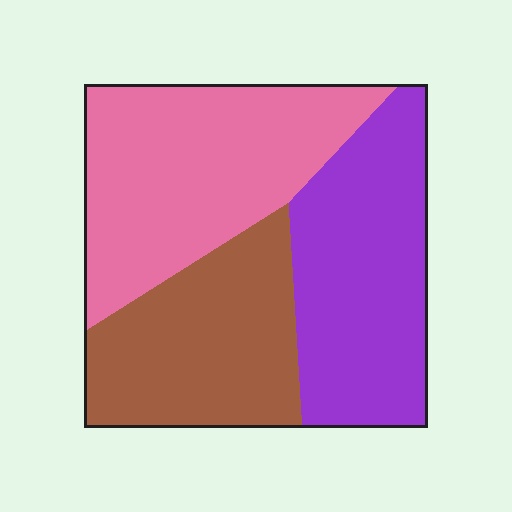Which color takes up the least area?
Brown, at roughly 30%.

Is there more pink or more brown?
Pink.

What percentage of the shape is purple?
Purple covers 34% of the shape.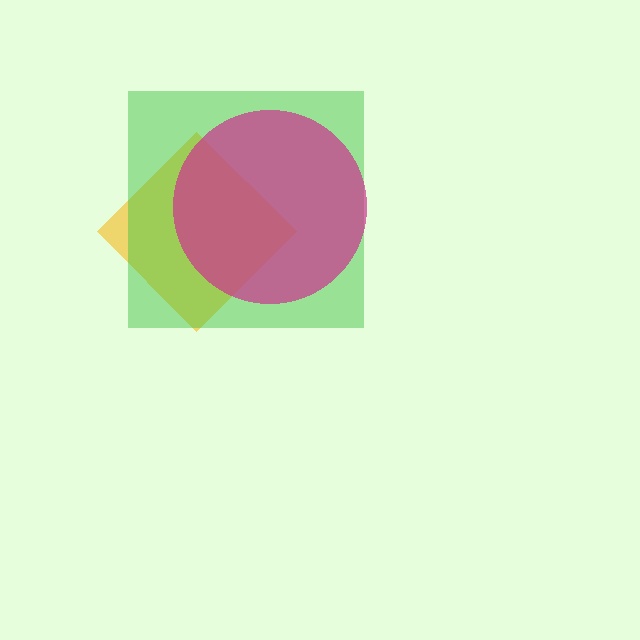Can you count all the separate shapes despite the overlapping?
Yes, there are 3 separate shapes.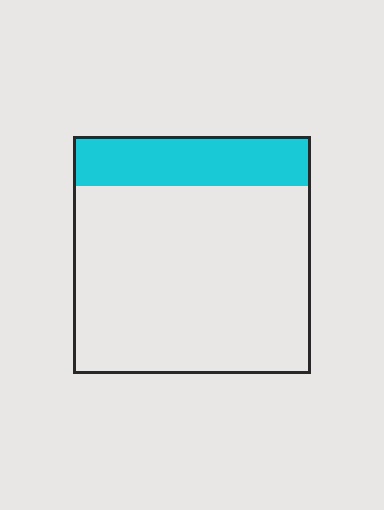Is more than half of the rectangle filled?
No.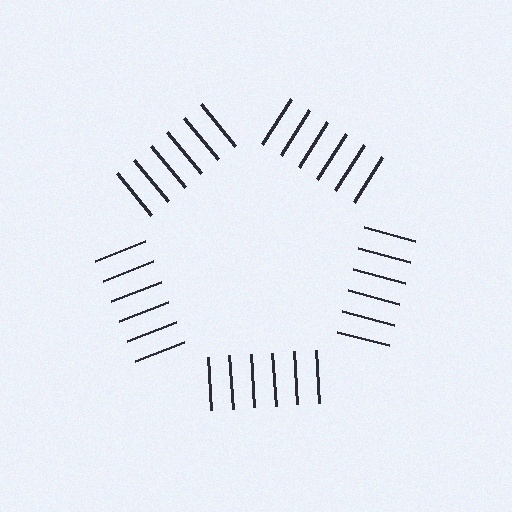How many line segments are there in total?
30 — 6 along each of the 5 edges.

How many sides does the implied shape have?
5 sides — the line-ends trace a pentagon.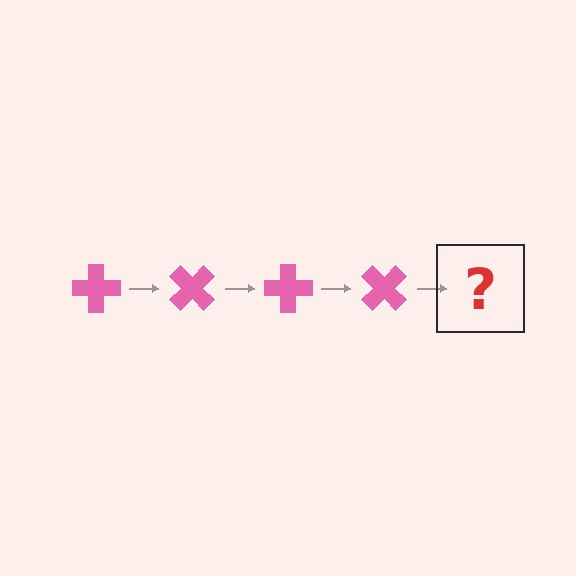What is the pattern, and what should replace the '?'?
The pattern is that the cross rotates 45 degrees each step. The '?' should be a pink cross rotated 180 degrees.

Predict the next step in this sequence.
The next step is a pink cross rotated 180 degrees.